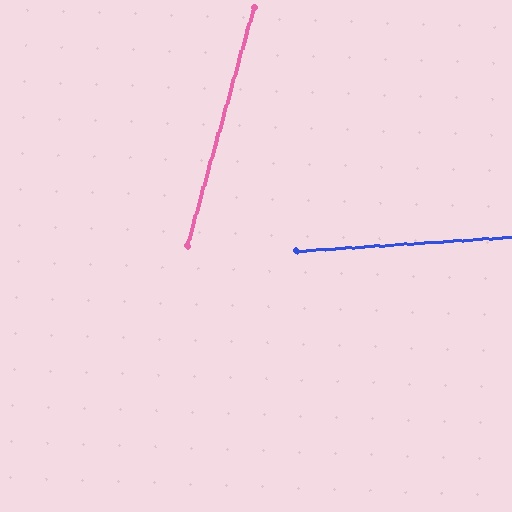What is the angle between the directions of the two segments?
Approximately 71 degrees.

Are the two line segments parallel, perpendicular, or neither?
Neither parallel nor perpendicular — they differ by about 71°.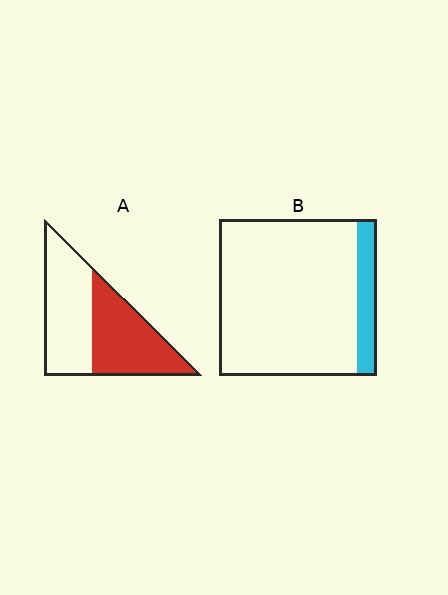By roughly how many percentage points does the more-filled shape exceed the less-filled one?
By roughly 35 percentage points (A over B).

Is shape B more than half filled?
No.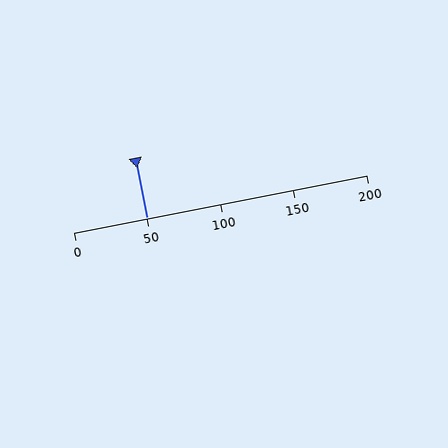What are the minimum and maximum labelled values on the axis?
The axis runs from 0 to 200.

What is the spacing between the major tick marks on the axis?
The major ticks are spaced 50 apart.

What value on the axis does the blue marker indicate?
The marker indicates approximately 50.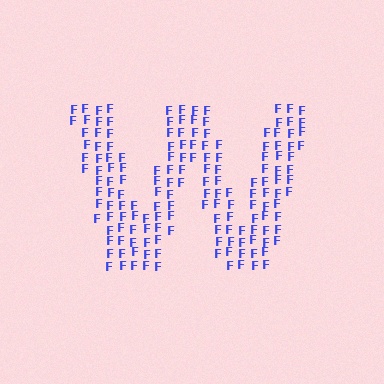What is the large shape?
The large shape is the letter W.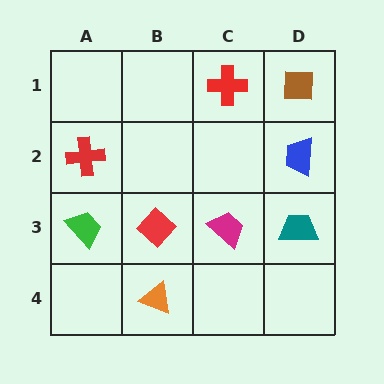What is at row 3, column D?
A teal trapezoid.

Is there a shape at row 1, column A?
No, that cell is empty.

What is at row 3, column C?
A magenta trapezoid.